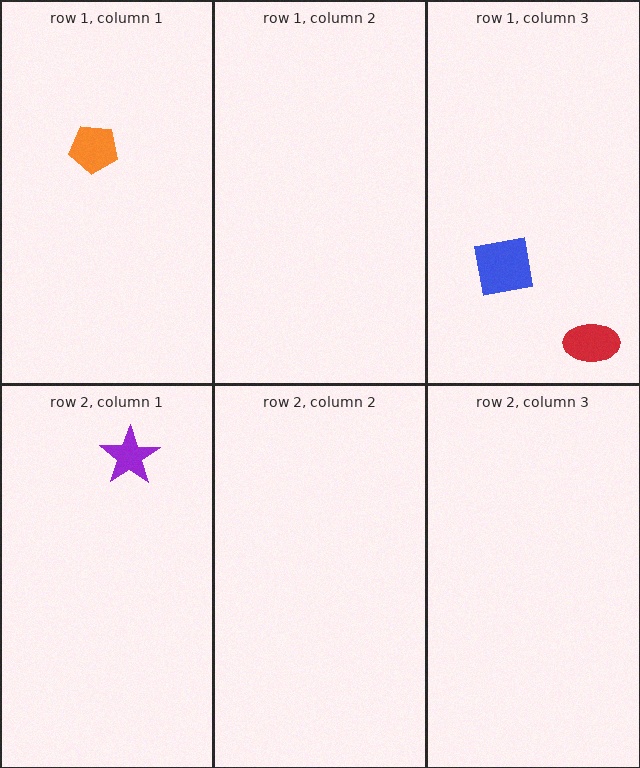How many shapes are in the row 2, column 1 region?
1.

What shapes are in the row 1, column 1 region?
The orange pentagon.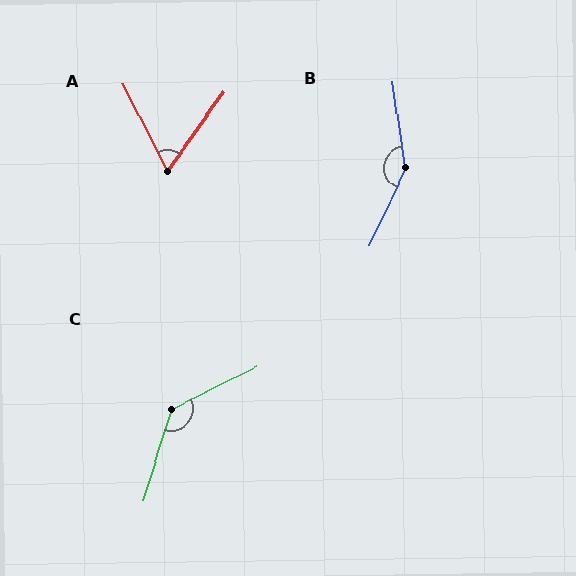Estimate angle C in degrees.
Approximately 133 degrees.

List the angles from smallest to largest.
A (62°), C (133°), B (146°).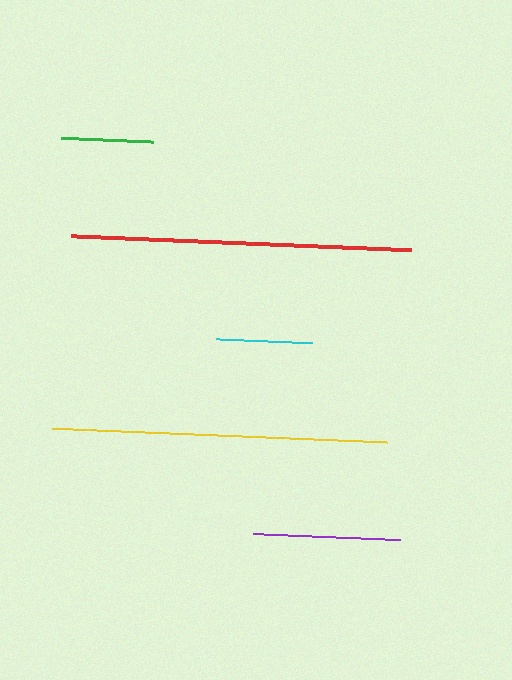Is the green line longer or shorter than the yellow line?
The yellow line is longer than the green line.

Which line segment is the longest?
The red line is the longest at approximately 340 pixels.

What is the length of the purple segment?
The purple segment is approximately 147 pixels long.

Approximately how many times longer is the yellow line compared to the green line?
The yellow line is approximately 3.6 times the length of the green line.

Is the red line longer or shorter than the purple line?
The red line is longer than the purple line.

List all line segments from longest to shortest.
From longest to shortest: red, yellow, purple, cyan, green.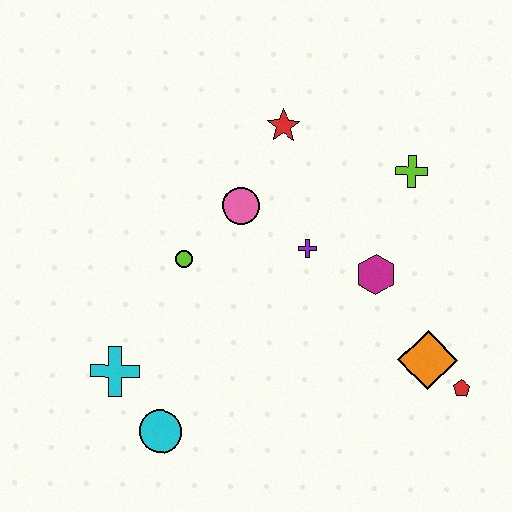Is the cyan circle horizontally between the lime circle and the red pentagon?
No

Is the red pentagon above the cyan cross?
No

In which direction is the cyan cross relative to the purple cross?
The cyan cross is to the left of the purple cross.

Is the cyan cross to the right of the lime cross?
No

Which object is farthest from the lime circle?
The red pentagon is farthest from the lime circle.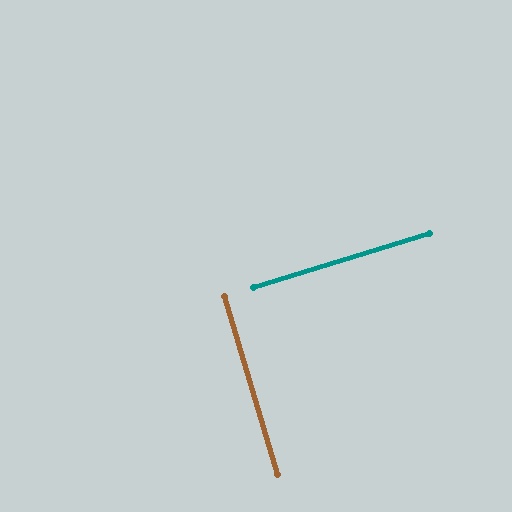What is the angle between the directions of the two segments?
Approximately 90 degrees.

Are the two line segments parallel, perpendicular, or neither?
Perpendicular — they meet at approximately 90°.